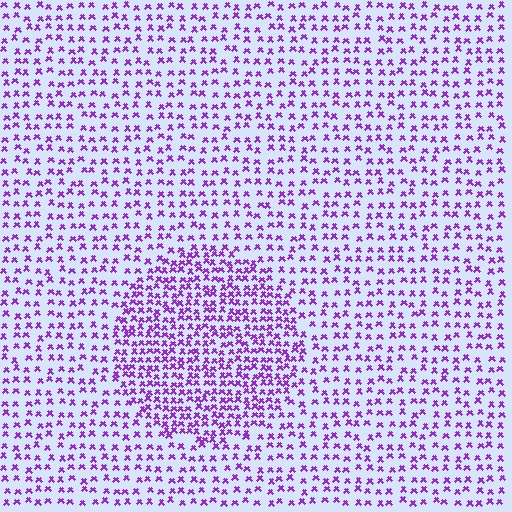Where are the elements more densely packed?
The elements are more densely packed inside the circle boundary.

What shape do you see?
I see a circle.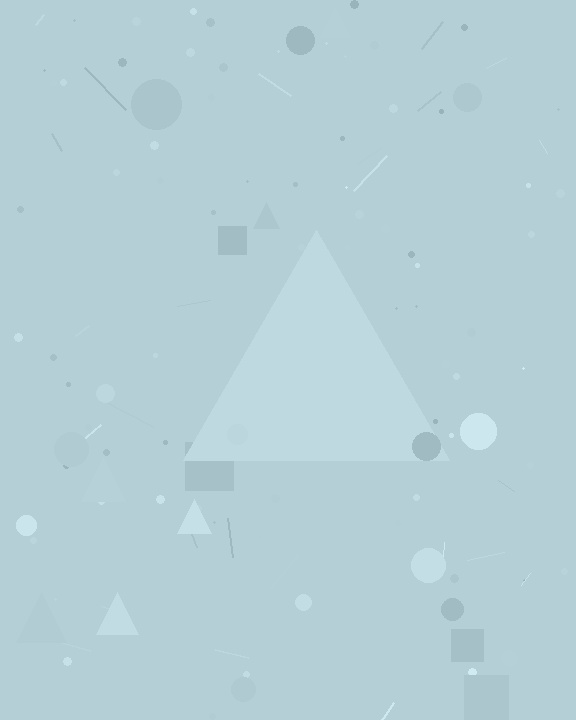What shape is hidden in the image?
A triangle is hidden in the image.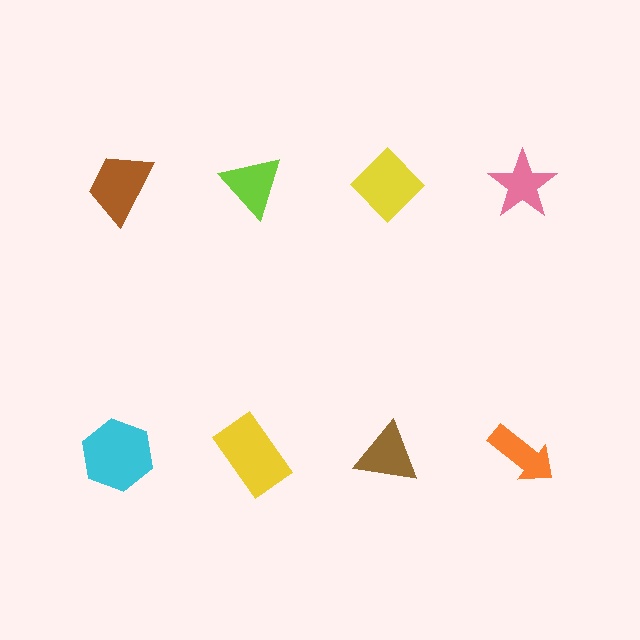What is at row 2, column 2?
A yellow rectangle.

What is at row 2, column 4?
An orange arrow.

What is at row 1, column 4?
A pink star.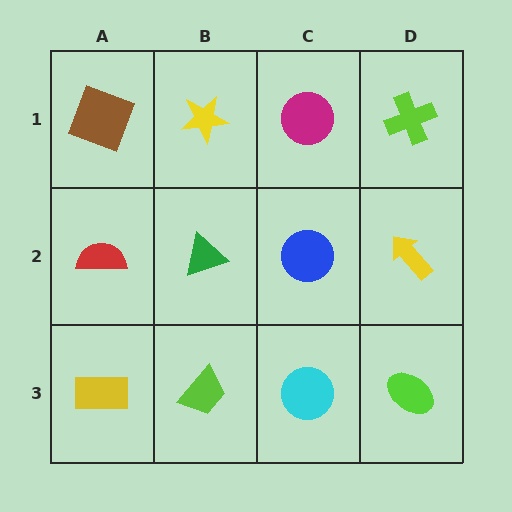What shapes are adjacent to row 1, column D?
A yellow arrow (row 2, column D), a magenta circle (row 1, column C).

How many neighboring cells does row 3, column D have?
2.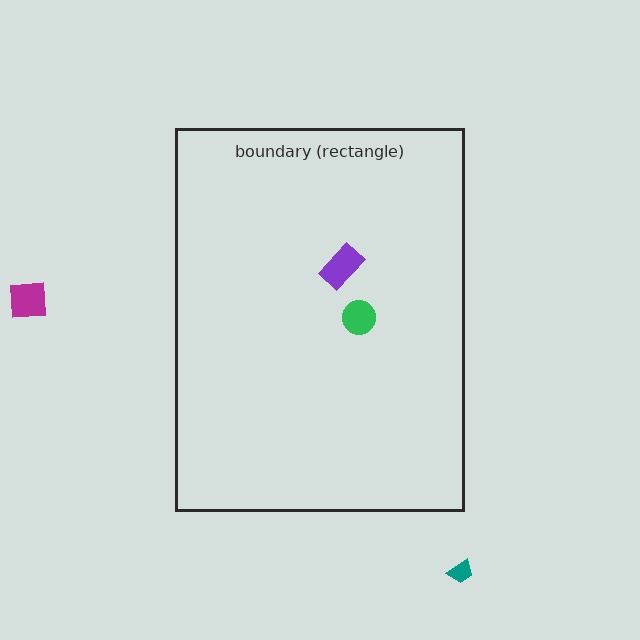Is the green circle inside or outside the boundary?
Inside.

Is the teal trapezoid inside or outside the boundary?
Outside.